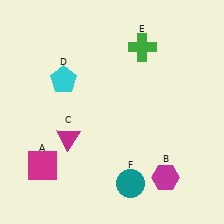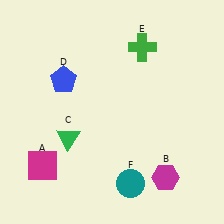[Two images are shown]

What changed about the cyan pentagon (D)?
In Image 1, D is cyan. In Image 2, it changed to blue.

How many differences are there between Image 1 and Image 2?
There are 2 differences between the two images.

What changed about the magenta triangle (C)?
In Image 1, C is magenta. In Image 2, it changed to green.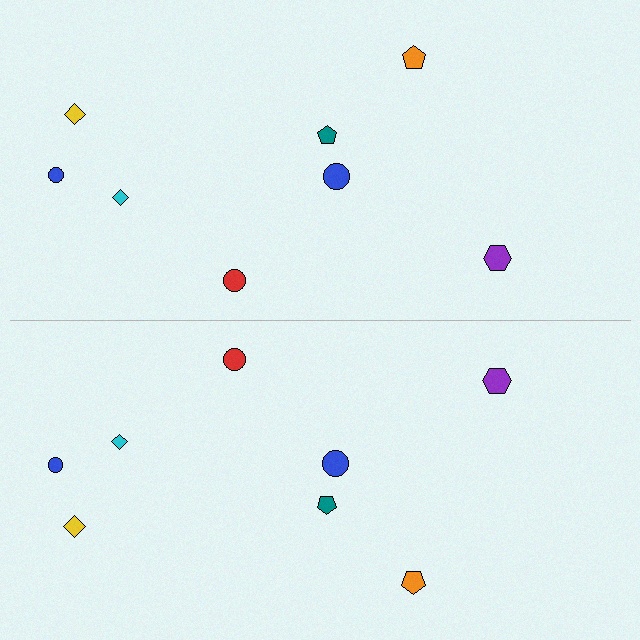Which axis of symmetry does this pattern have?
The pattern has a horizontal axis of symmetry running through the center of the image.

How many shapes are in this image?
There are 16 shapes in this image.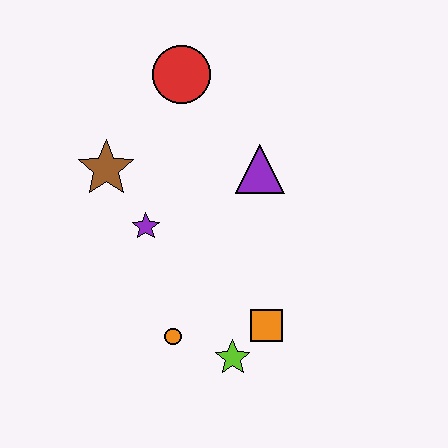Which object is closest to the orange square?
The lime star is closest to the orange square.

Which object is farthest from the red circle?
The lime star is farthest from the red circle.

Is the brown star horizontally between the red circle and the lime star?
No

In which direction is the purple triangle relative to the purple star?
The purple triangle is to the right of the purple star.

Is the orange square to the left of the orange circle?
No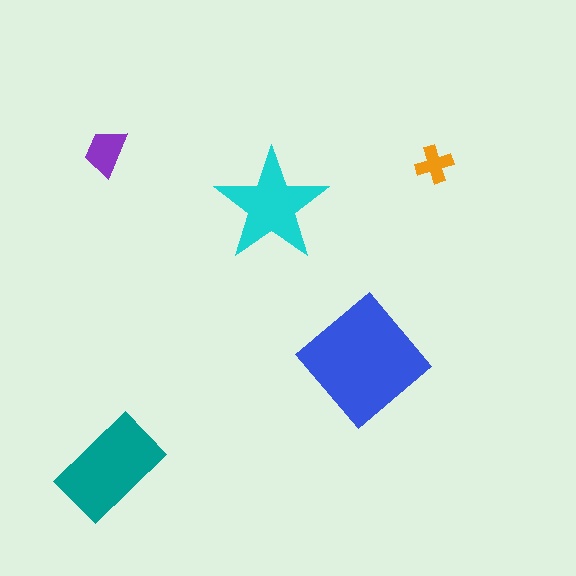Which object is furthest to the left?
The purple trapezoid is leftmost.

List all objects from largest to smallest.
The blue diamond, the teal rectangle, the cyan star, the purple trapezoid, the orange cross.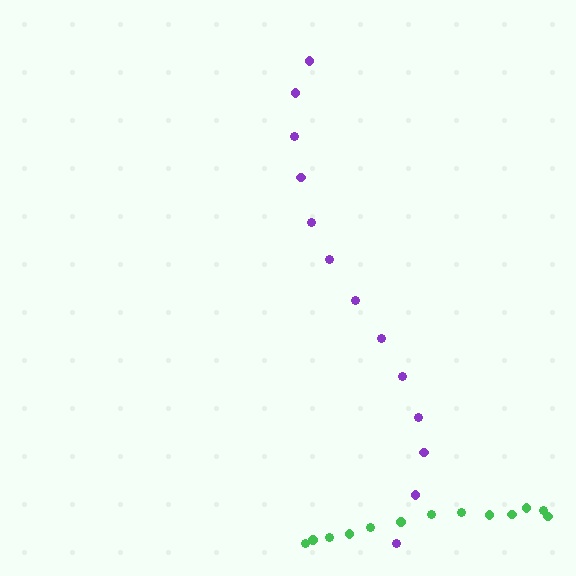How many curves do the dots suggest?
There are 2 distinct paths.